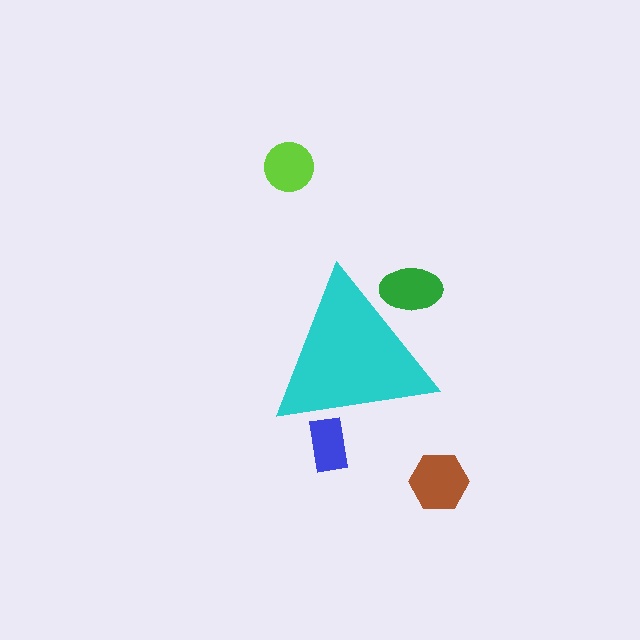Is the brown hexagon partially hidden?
No, the brown hexagon is fully visible.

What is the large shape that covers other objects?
A cyan triangle.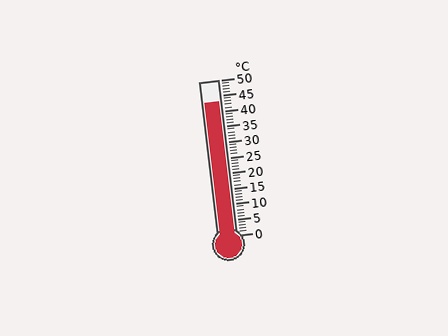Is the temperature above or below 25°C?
The temperature is above 25°C.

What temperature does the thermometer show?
The thermometer shows approximately 43°C.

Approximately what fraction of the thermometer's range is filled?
The thermometer is filled to approximately 85% of its range.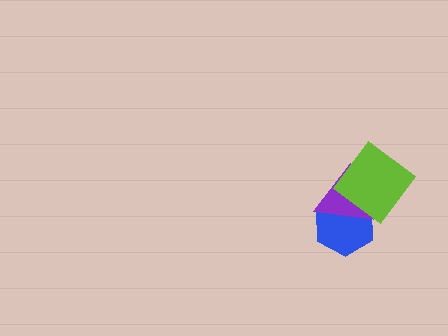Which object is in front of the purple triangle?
The lime diamond is in front of the purple triangle.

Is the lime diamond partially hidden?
No, no other shape covers it.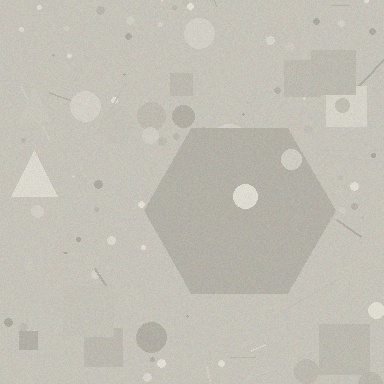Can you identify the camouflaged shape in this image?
The camouflaged shape is a hexagon.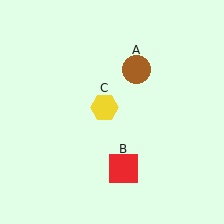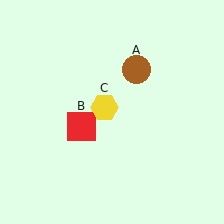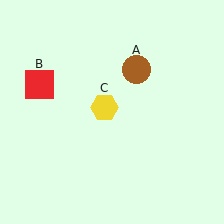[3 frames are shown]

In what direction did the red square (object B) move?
The red square (object B) moved up and to the left.